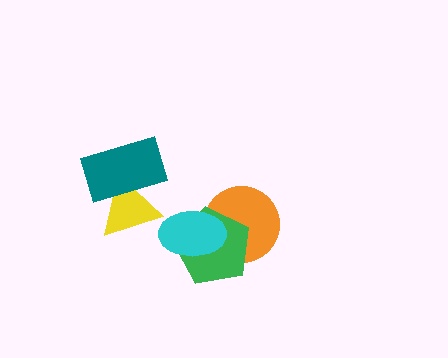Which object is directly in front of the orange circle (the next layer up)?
The green pentagon is directly in front of the orange circle.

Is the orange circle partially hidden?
Yes, it is partially covered by another shape.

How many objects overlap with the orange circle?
2 objects overlap with the orange circle.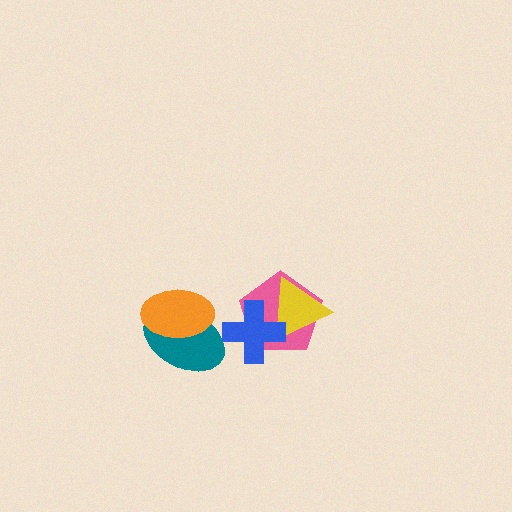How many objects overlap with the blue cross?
2 objects overlap with the blue cross.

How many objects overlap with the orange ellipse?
1 object overlaps with the orange ellipse.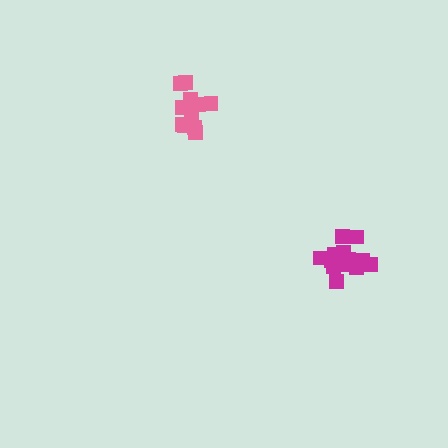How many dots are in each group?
Group 1: 13 dots, Group 2: 11 dots (24 total).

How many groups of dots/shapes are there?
There are 2 groups.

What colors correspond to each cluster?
The clusters are colored: magenta, pink.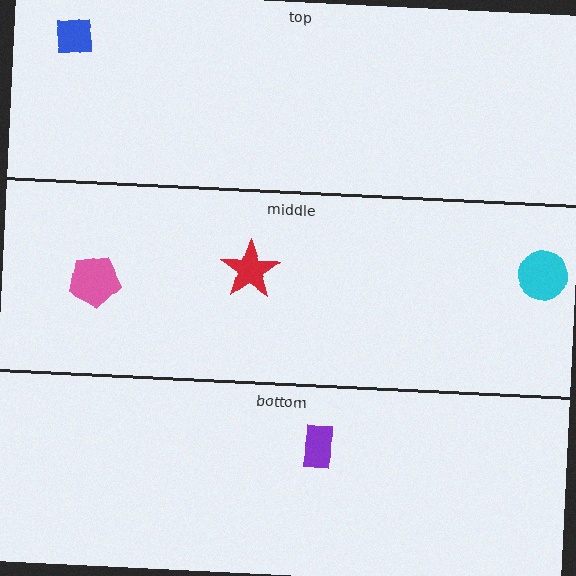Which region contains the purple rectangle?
The bottom region.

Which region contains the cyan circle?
The middle region.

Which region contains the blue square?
The top region.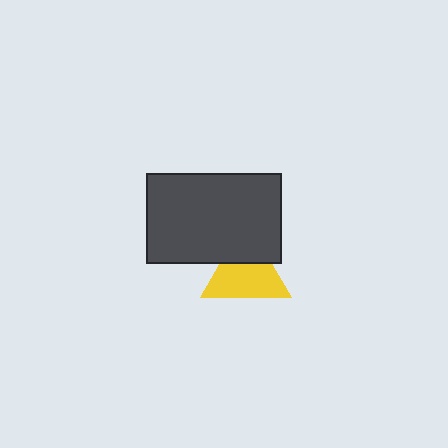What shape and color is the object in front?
The object in front is a dark gray rectangle.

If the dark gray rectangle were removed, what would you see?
You would see the complete yellow triangle.